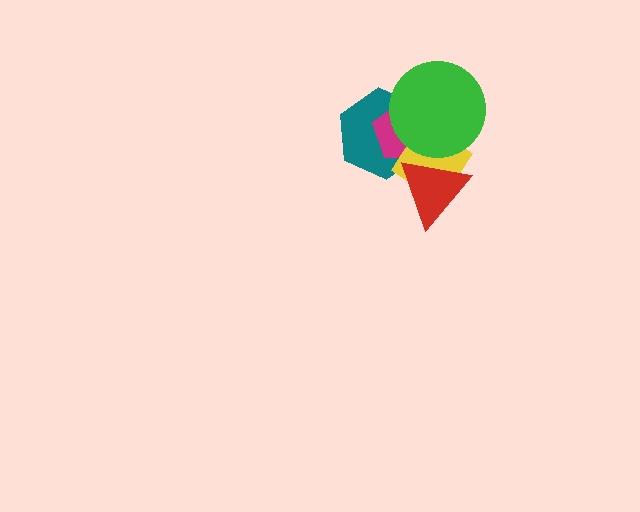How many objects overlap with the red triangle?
4 objects overlap with the red triangle.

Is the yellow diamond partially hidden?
Yes, it is partially covered by another shape.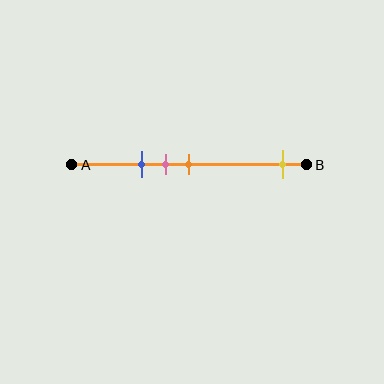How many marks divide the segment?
There are 4 marks dividing the segment.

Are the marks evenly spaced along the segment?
No, the marks are not evenly spaced.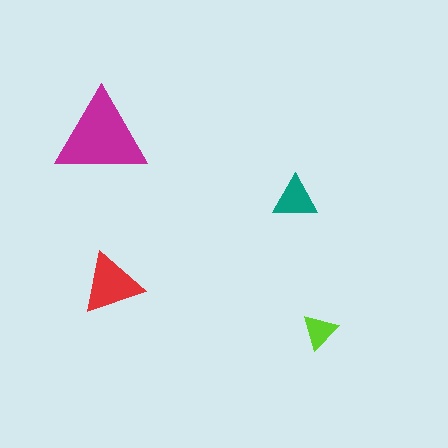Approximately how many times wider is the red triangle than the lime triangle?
About 1.5 times wider.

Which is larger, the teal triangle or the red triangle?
The red one.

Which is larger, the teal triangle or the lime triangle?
The teal one.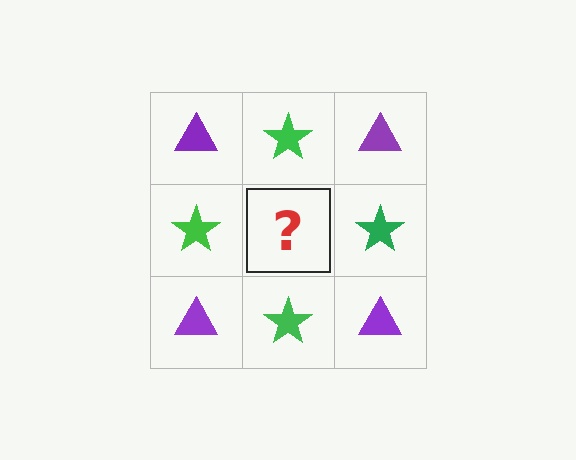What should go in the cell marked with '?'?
The missing cell should contain a purple triangle.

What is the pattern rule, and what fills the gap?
The rule is that it alternates purple triangle and green star in a checkerboard pattern. The gap should be filled with a purple triangle.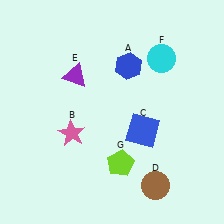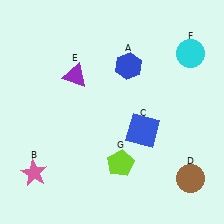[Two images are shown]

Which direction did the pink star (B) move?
The pink star (B) moved down.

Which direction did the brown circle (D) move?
The brown circle (D) moved right.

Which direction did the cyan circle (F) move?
The cyan circle (F) moved right.